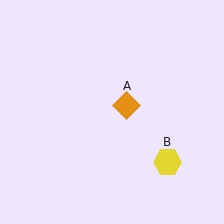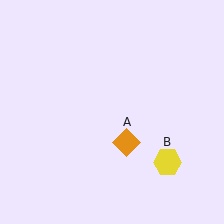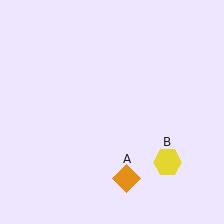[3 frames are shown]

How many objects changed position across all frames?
1 object changed position: orange diamond (object A).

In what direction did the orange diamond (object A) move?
The orange diamond (object A) moved down.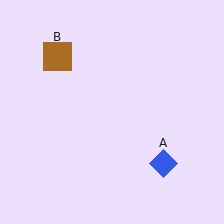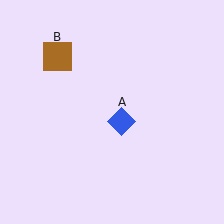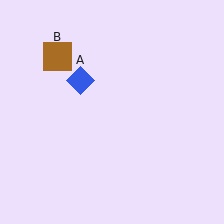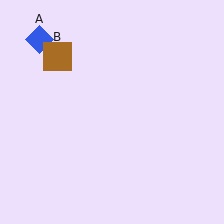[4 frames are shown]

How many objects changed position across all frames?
1 object changed position: blue diamond (object A).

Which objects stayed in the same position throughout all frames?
Brown square (object B) remained stationary.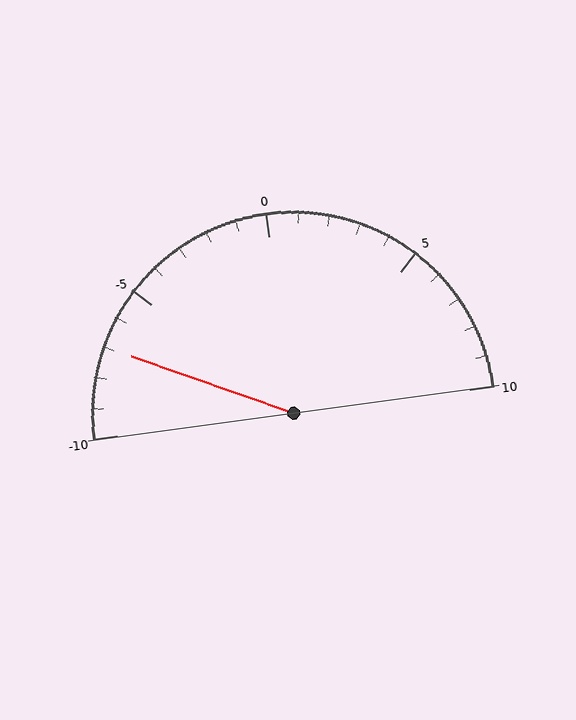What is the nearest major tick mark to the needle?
The nearest major tick mark is -5.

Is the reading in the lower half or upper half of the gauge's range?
The reading is in the lower half of the range (-10 to 10).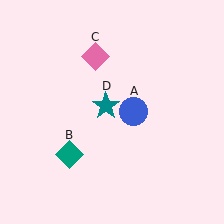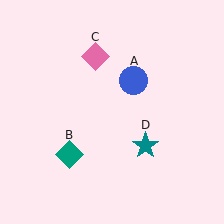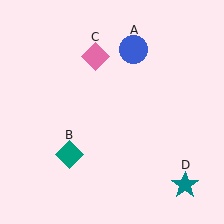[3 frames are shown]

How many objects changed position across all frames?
2 objects changed position: blue circle (object A), teal star (object D).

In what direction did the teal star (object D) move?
The teal star (object D) moved down and to the right.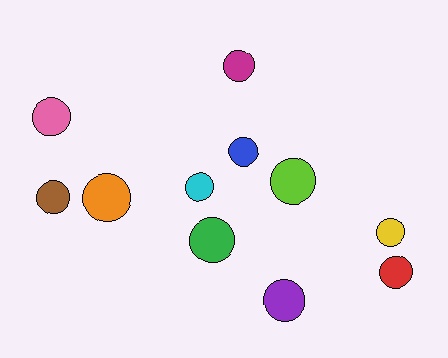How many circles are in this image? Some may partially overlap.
There are 11 circles.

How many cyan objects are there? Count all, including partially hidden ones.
There is 1 cyan object.